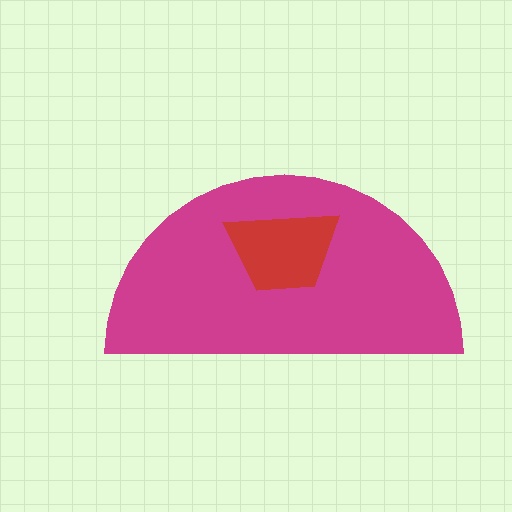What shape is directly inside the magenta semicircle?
The red trapezoid.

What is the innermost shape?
The red trapezoid.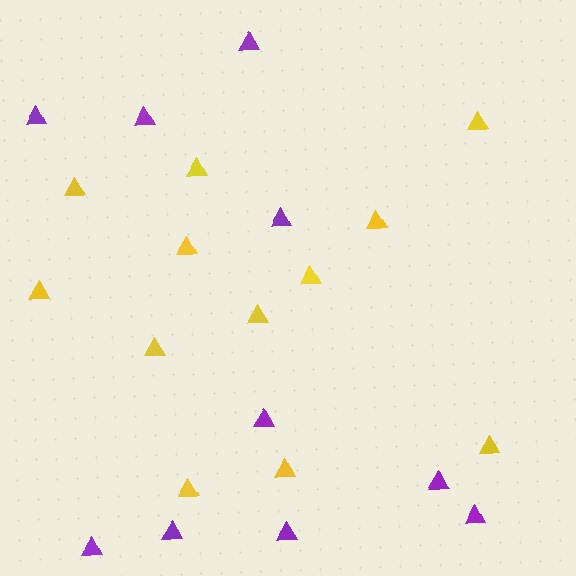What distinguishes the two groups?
There are 2 groups: one group of purple triangles (10) and one group of yellow triangles (12).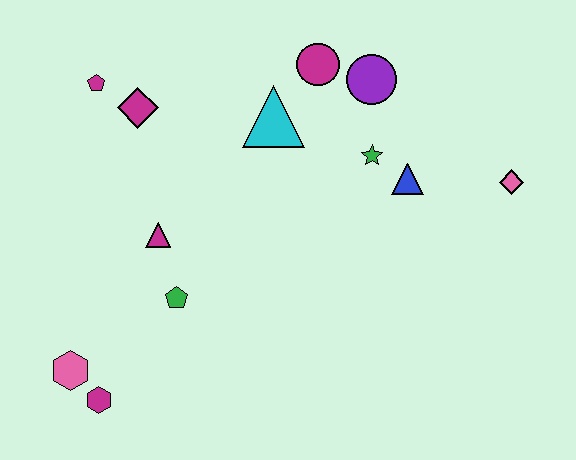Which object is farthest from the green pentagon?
The pink diamond is farthest from the green pentagon.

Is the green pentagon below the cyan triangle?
Yes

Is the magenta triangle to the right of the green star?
No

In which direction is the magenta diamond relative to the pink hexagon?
The magenta diamond is above the pink hexagon.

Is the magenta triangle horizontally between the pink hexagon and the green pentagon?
Yes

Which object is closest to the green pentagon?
The magenta triangle is closest to the green pentagon.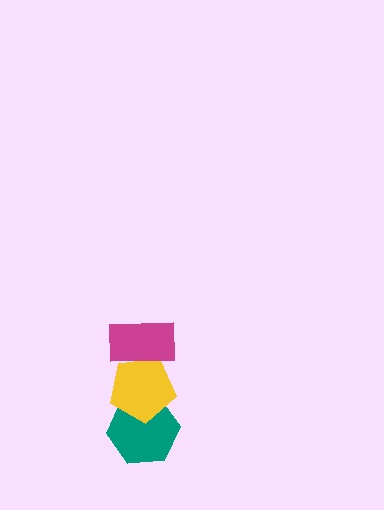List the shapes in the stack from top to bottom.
From top to bottom: the magenta rectangle, the yellow pentagon, the teal hexagon.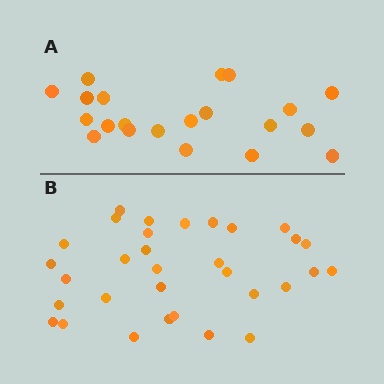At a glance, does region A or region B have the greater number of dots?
Region B (the bottom region) has more dots.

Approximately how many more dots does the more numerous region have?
Region B has roughly 12 or so more dots than region A.